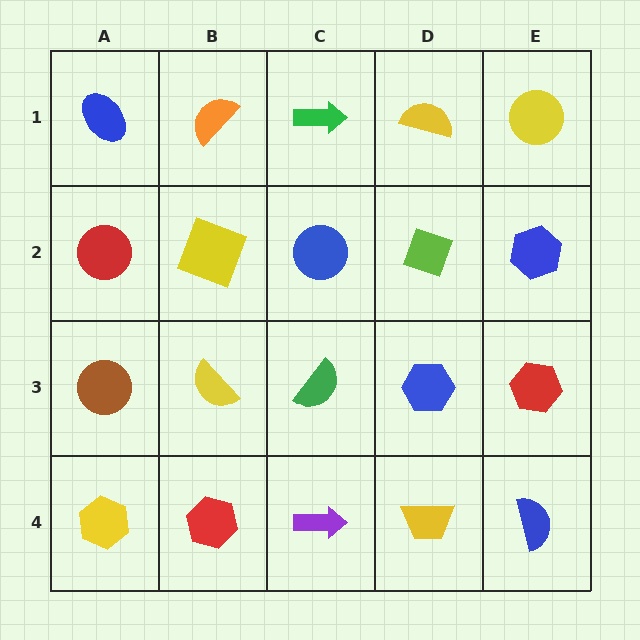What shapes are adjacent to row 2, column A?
A blue ellipse (row 1, column A), a brown circle (row 3, column A), a yellow square (row 2, column B).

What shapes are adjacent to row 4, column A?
A brown circle (row 3, column A), a red hexagon (row 4, column B).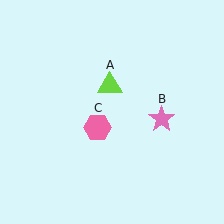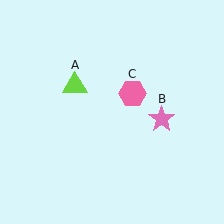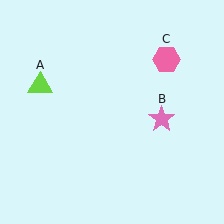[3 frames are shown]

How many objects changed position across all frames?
2 objects changed position: lime triangle (object A), pink hexagon (object C).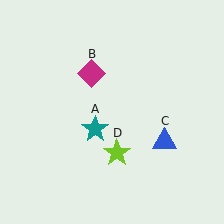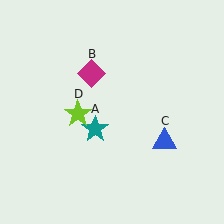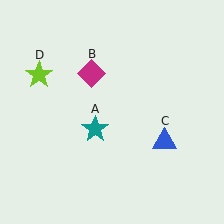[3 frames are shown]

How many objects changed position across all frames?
1 object changed position: lime star (object D).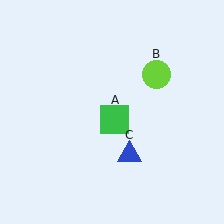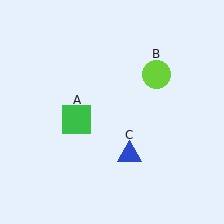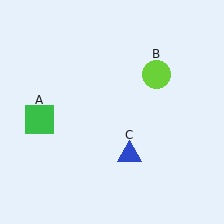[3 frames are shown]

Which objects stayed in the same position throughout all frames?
Lime circle (object B) and blue triangle (object C) remained stationary.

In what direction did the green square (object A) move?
The green square (object A) moved left.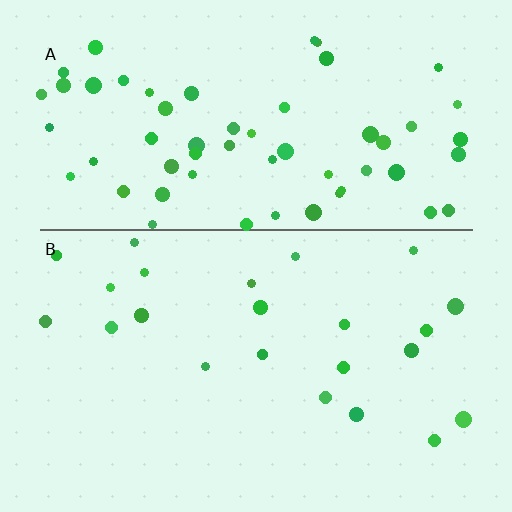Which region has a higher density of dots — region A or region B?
A (the top).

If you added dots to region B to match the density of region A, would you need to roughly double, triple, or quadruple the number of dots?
Approximately triple.